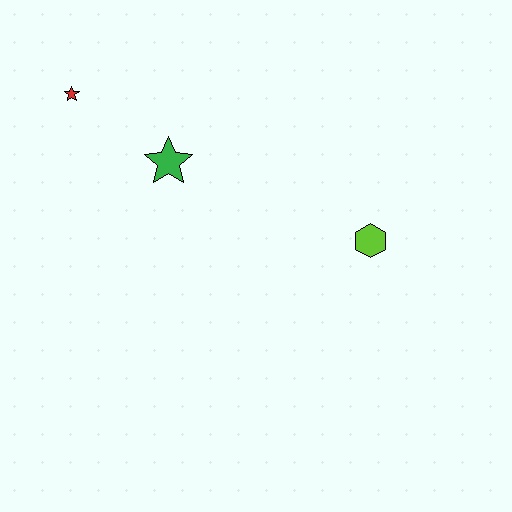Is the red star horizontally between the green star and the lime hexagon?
No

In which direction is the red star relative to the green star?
The red star is to the left of the green star.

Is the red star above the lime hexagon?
Yes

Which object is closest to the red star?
The green star is closest to the red star.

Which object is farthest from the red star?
The lime hexagon is farthest from the red star.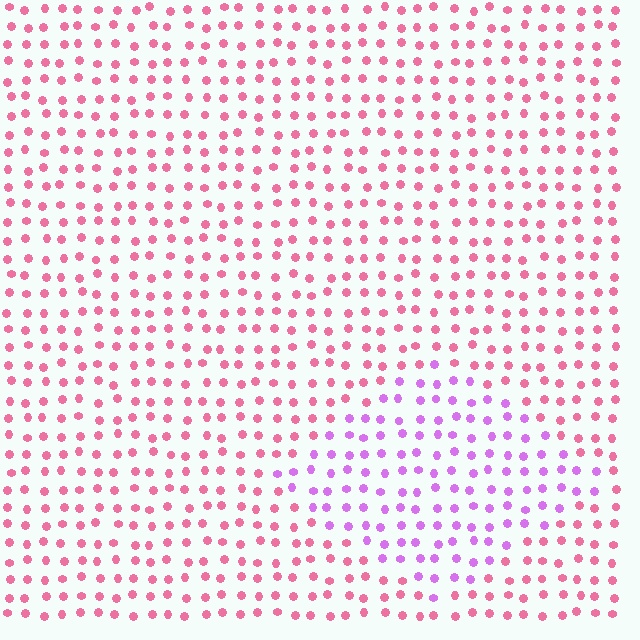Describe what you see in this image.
The image is filled with small pink elements in a uniform arrangement. A diamond-shaped region is visible where the elements are tinted to a slightly different hue, forming a subtle color boundary.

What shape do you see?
I see a diamond.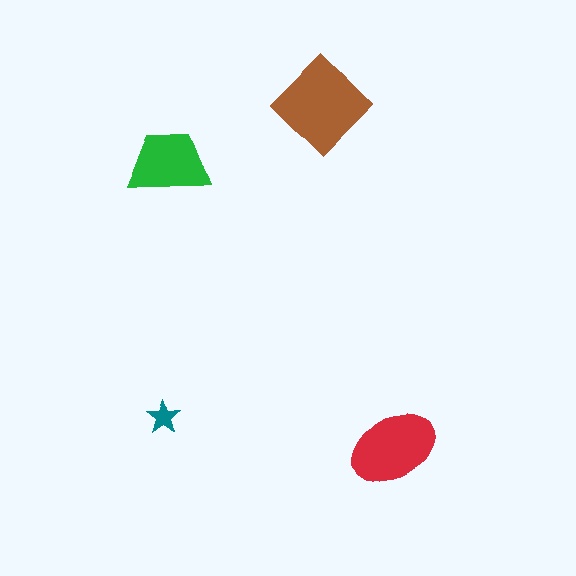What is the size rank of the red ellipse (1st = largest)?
2nd.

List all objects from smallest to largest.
The teal star, the green trapezoid, the red ellipse, the brown diamond.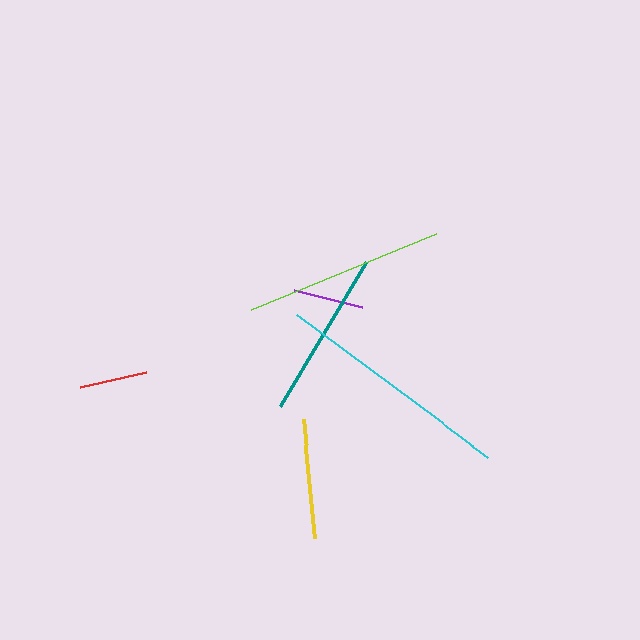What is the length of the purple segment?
The purple segment is approximately 70 pixels long.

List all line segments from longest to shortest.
From longest to shortest: cyan, lime, teal, yellow, purple, red.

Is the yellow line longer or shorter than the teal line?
The teal line is longer than the yellow line.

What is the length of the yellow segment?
The yellow segment is approximately 119 pixels long.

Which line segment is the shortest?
The red line is the shortest at approximately 68 pixels.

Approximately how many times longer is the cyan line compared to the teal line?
The cyan line is approximately 1.4 times the length of the teal line.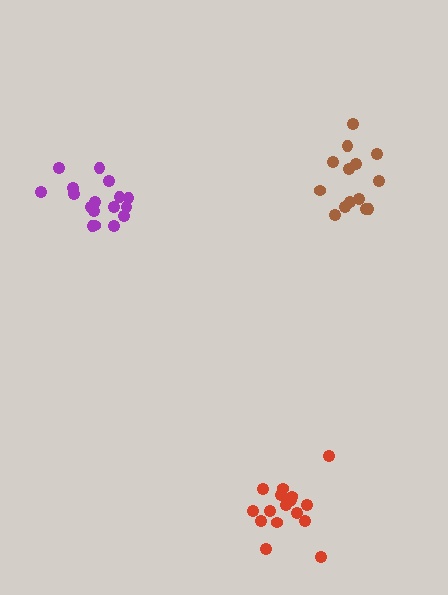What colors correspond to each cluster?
The clusters are colored: brown, red, purple.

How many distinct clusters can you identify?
There are 3 distinct clusters.